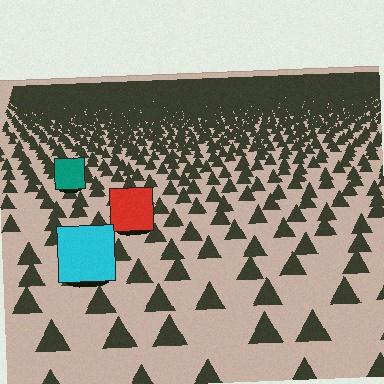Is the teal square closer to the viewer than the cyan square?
No. The cyan square is closer — you can tell from the texture gradient: the ground texture is coarser near it.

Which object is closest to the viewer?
The cyan square is closest. The texture marks near it are larger and more spread out.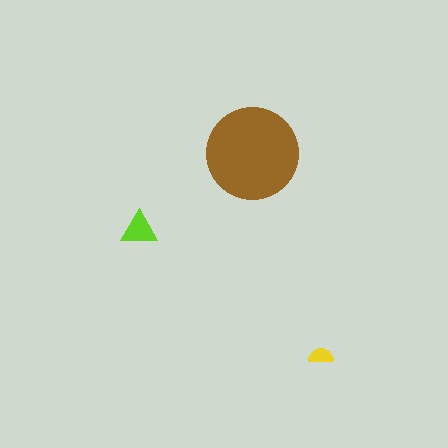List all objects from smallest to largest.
The yellow semicircle, the lime triangle, the brown circle.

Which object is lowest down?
The yellow semicircle is bottommost.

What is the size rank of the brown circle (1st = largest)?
1st.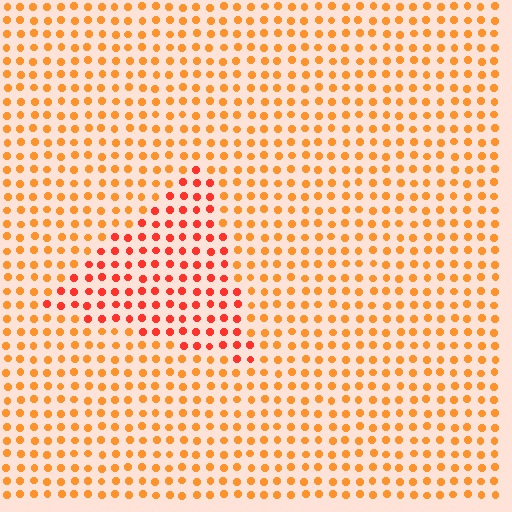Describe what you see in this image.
The image is filled with small orange elements in a uniform arrangement. A triangle-shaped region is visible where the elements are tinted to a slightly different hue, forming a subtle color boundary.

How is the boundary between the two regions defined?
The boundary is defined purely by a slight shift in hue (about 27 degrees). Spacing, size, and orientation are identical on both sides.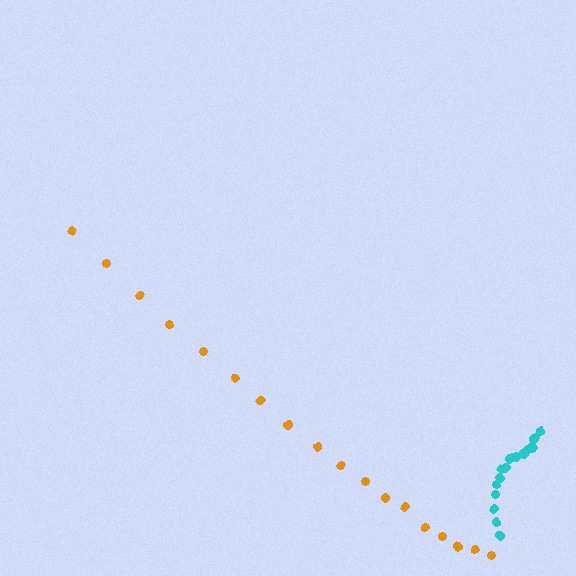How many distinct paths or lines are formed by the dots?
There are 2 distinct paths.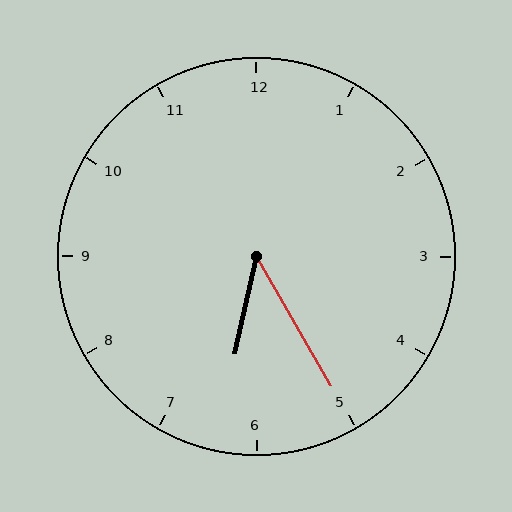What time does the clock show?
6:25.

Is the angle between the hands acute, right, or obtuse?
It is acute.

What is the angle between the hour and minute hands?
Approximately 42 degrees.